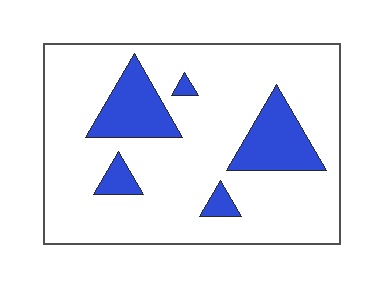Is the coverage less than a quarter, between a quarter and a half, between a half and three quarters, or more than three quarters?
Less than a quarter.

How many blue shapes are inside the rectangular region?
5.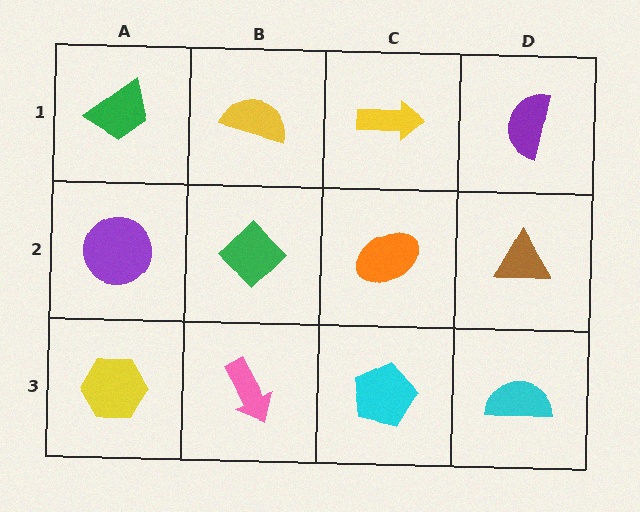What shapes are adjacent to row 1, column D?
A brown triangle (row 2, column D), a yellow arrow (row 1, column C).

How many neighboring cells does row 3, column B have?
3.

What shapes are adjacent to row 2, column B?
A yellow semicircle (row 1, column B), a pink arrow (row 3, column B), a purple circle (row 2, column A), an orange ellipse (row 2, column C).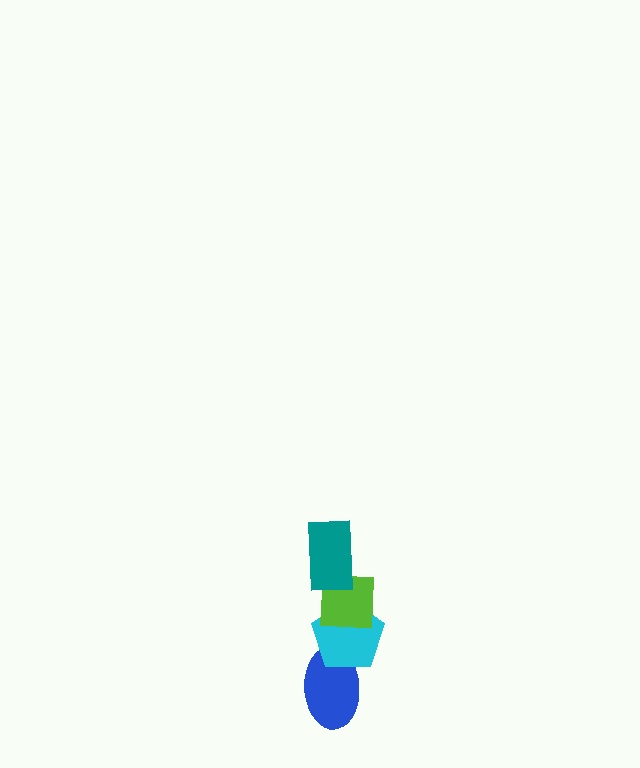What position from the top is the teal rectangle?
The teal rectangle is 1st from the top.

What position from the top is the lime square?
The lime square is 2nd from the top.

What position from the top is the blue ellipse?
The blue ellipse is 4th from the top.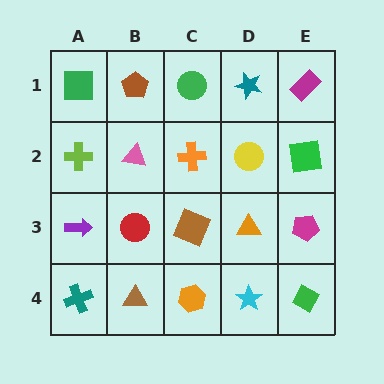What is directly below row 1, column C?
An orange cross.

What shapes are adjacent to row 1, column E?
A green square (row 2, column E), a teal star (row 1, column D).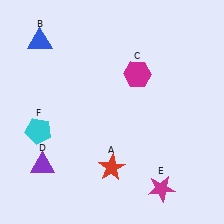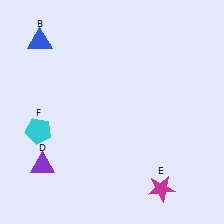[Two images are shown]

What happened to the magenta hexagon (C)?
The magenta hexagon (C) was removed in Image 2. It was in the top-right area of Image 1.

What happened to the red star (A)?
The red star (A) was removed in Image 2. It was in the bottom-left area of Image 1.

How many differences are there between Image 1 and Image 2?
There are 2 differences between the two images.